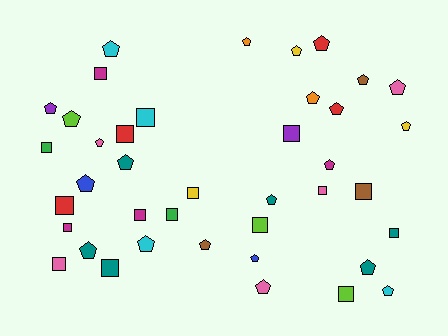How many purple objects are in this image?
There are 2 purple objects.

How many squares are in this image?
There are 17 squares.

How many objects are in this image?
There are 40 objects.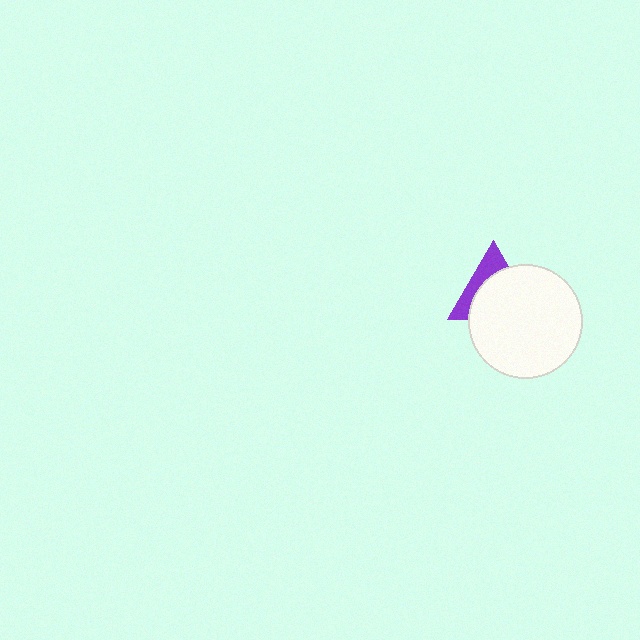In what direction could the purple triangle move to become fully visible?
The purple triangle could move toward the upper-left. That would shift it out from behind the white circle entirely.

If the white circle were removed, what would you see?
You would see the complete purple triangle.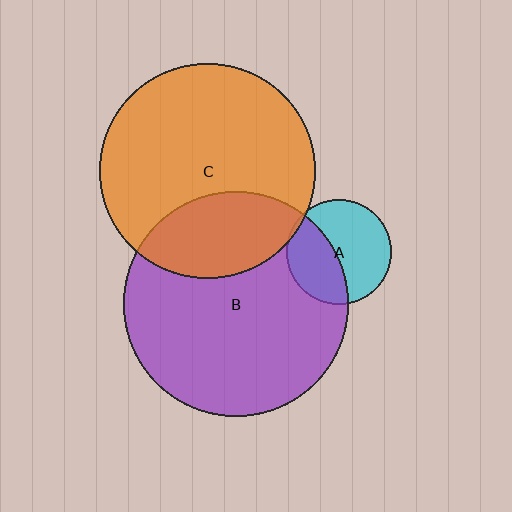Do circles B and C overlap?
Yes.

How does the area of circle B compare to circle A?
Approximately 4.6 times.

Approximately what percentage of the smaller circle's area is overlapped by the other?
Approximately 30%.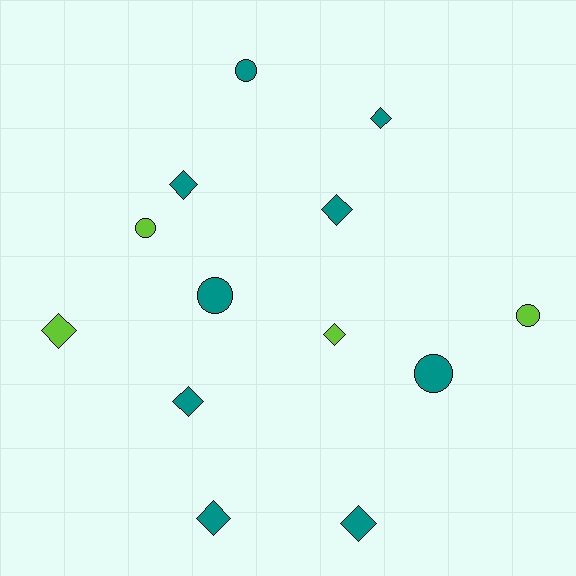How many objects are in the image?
There are 13 objects.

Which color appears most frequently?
Teal, with 9 objects.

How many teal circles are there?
There are 3 teal circles.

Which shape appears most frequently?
Diamond, with 8 objects.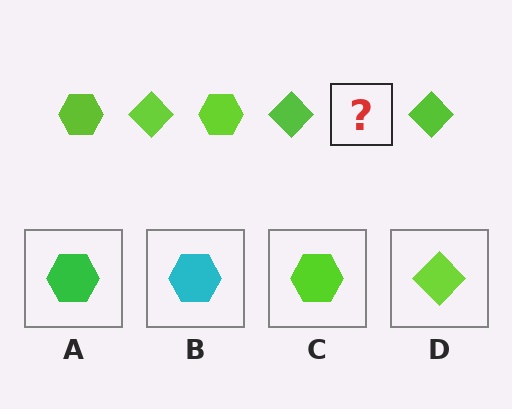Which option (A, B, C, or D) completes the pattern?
C.